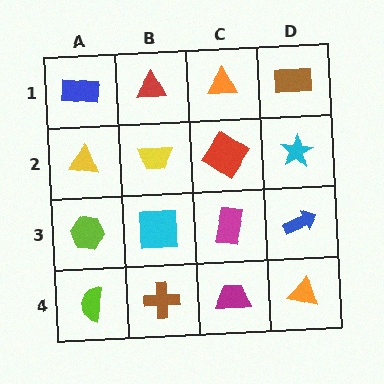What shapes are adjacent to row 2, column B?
A red triangle (row 1, column B), a cyan square (row 3, column B), a yellow triangle (row 2, column A), a red diamond (row 2, column C).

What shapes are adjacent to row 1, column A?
A yellow triangle (row 2, column A), a red triangle (row 1, column B).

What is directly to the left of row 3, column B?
A lime hexagon.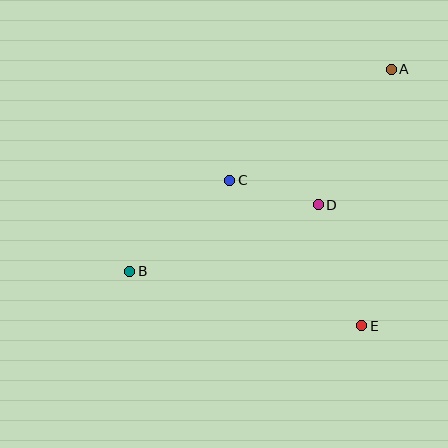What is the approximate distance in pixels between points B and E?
The distance between B and E is approximately 238 pixels.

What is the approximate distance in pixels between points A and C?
The distance between A and C is approximately 196 pixels.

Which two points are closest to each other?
Points C and D are closest to each other.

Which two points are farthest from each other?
Points A and B are farthest from each other.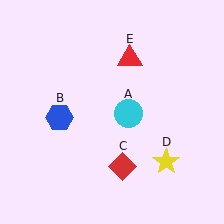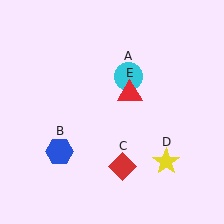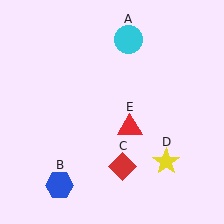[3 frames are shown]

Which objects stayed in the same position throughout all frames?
Red diamond (object C) and yellow star (object D) remained stationary.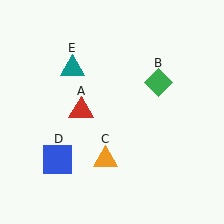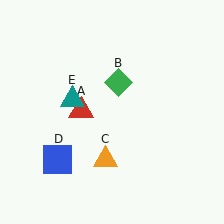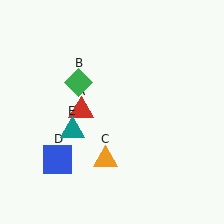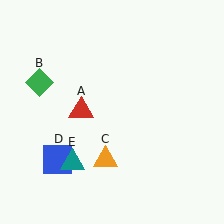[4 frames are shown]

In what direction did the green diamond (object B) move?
The green diamond (object B) moved left.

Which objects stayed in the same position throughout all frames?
Red triangle (object A) and orange triangle (object C) and blue square (object D) remained stationary.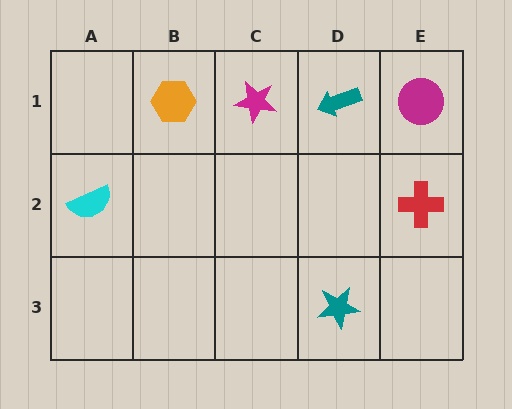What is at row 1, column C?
A magenta star.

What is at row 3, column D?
A teal star.